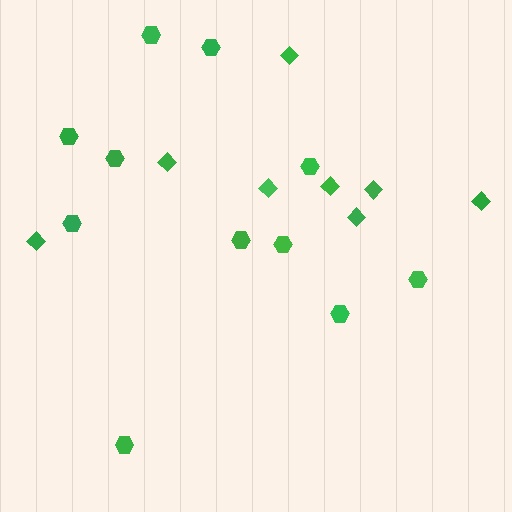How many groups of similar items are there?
There are 2 groups: one group of hexagons (11) and one group of diamonds (8).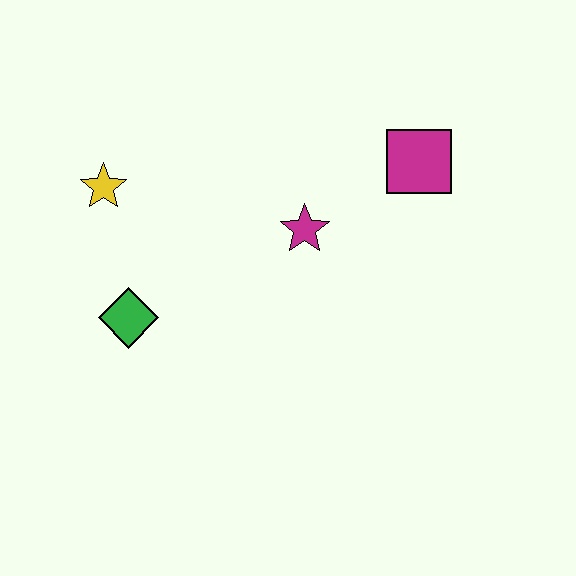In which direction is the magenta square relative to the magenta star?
The magenta square is to the right of the magenta star.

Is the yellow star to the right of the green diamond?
No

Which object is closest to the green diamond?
The yellow star is closest to the green diamond.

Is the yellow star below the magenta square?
Yes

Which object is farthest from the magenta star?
The yellow star is farthest from the magenta star.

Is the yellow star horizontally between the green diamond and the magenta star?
No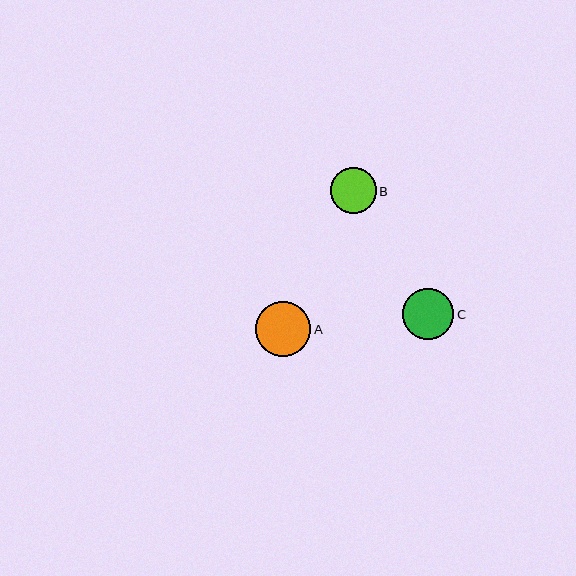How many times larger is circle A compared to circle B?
Circle A is approximately 1.2 times the size of circle B.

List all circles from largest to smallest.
From largest to smallest: A, C, B.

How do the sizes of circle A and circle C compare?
Circle A and circle C are approximately the same size.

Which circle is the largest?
Circle A is the largest with a size of approximately 56 pixels.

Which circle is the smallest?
Circle B is the smallest with a size of approximately 46 pixels.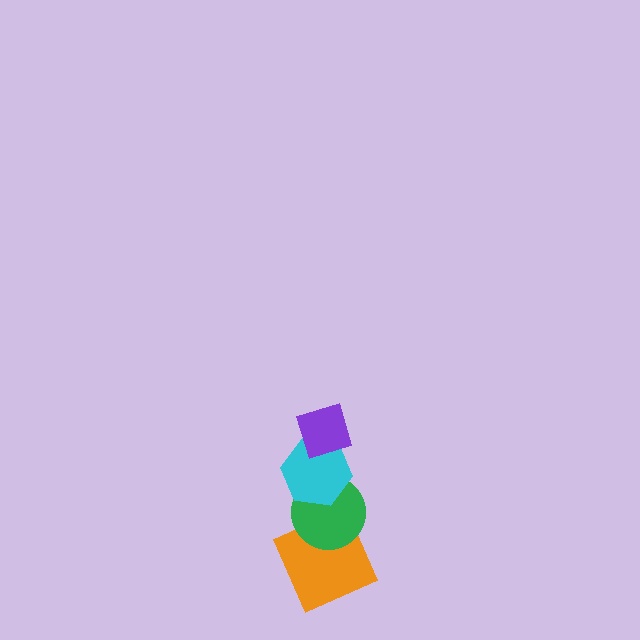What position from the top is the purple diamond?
The purple diamond is 1st from the top.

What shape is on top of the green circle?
The cyan hexagon is on top of the green circle.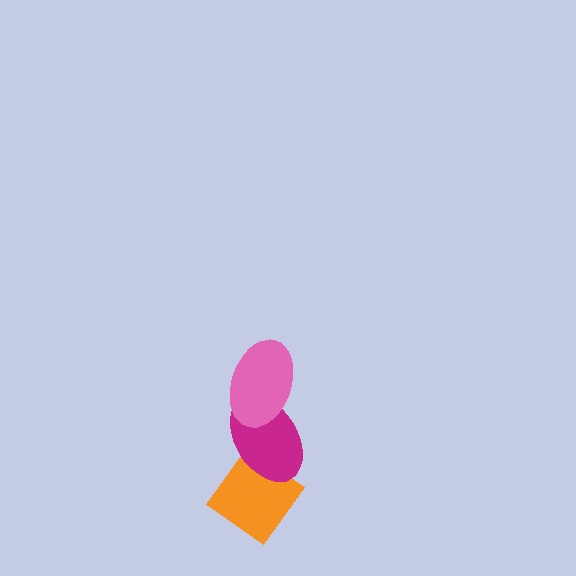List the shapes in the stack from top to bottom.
From top to bottom: the pink ellipse, the magenta ellipse, the orange diamond.